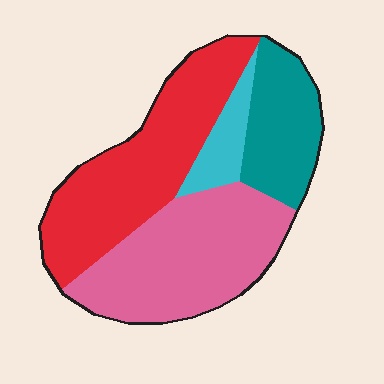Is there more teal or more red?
Red.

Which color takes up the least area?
Cyan, at roughly 10%.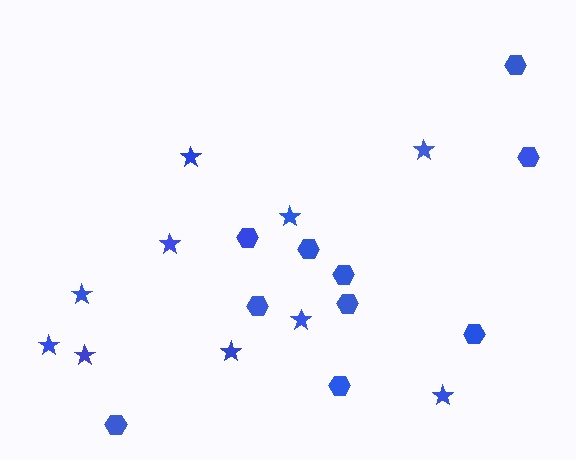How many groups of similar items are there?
There are 2 groups: one group of hexagons (10) and one group of stars (10).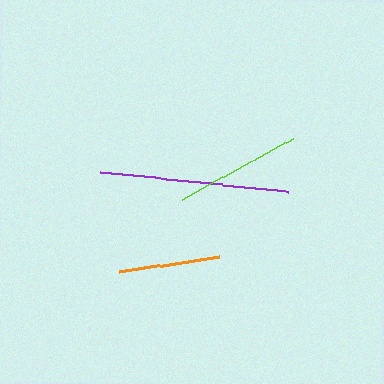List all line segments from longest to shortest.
From longest to shortest: purple, lime, orange.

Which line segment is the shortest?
The orange line is the shortest at approximately 101 pixels.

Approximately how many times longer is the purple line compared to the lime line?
The purple line is approximately 1.5 times the length of the lime line.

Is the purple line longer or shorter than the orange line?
The purple line is longer than the orange line.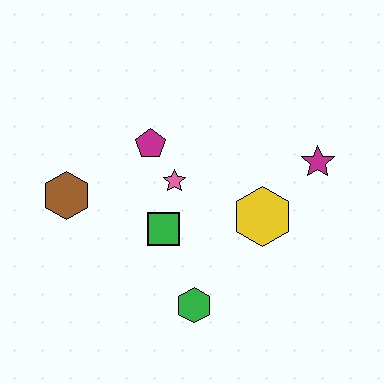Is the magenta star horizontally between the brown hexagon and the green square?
No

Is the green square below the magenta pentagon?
Yes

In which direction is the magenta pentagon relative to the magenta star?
The magenta pentagon is to the left of the magenta star.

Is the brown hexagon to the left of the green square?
Yes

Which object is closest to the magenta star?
The yellow hexagon is closest to the magenta star.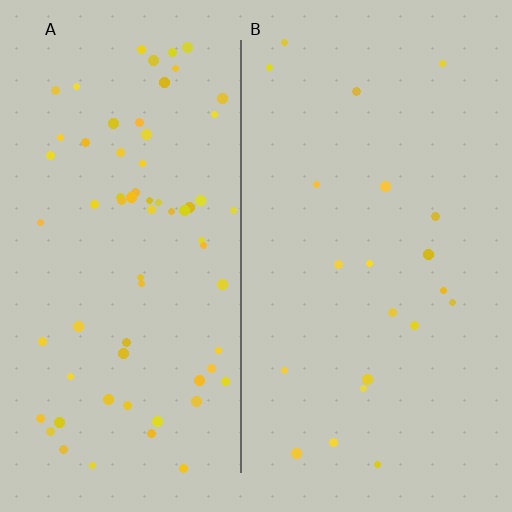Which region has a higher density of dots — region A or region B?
A (the left).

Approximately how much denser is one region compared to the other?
Approximately 3.3× — region A over region B.